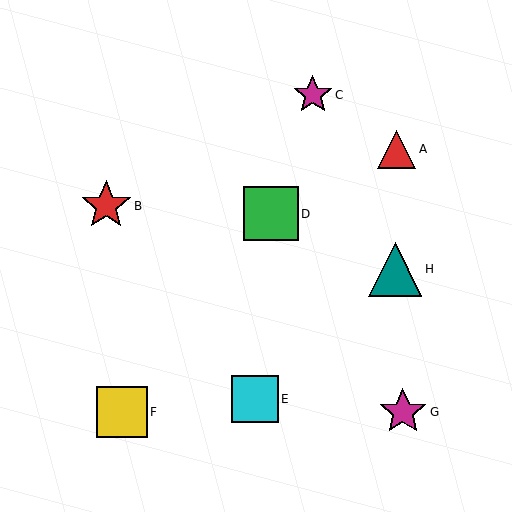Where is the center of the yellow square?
The center of the yellow square is at (122, 412).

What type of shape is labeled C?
Shape C is a magenta star.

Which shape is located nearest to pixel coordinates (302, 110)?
The magenta star (labeled C) at (313, 95) is nearest to that location.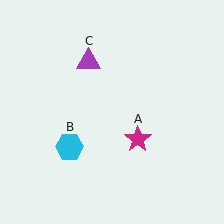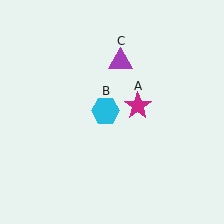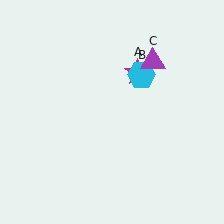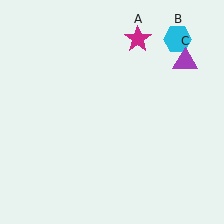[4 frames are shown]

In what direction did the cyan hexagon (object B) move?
The cyan hexagon (object B) moved up and to the right.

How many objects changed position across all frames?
3 objects changed position: magenta star (object A), cyan hexagon (object B), purple triangle (object C).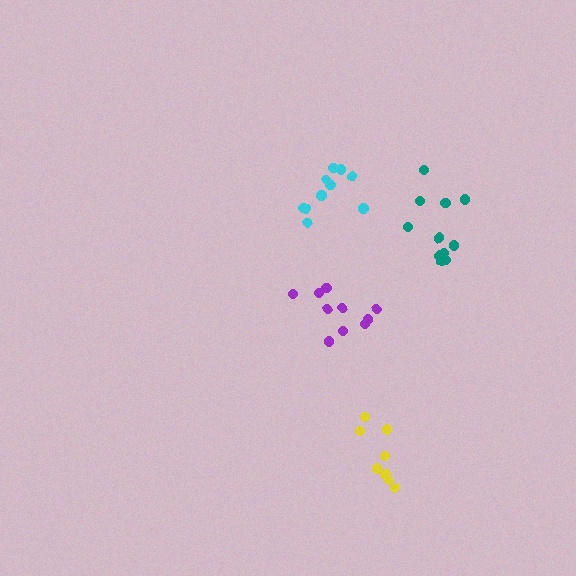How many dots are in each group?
Group 1: 10 dots, Group 2: 11 dots, Group 3: 10 dots, Group 4: 8 dots (39 total).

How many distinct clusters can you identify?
There are 4 distinct clusters.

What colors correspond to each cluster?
The clusters are colored: purple, teal, cyan, yellow.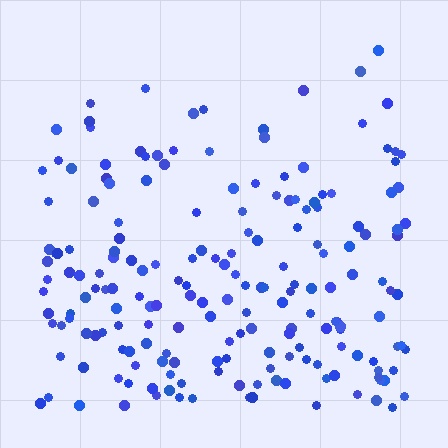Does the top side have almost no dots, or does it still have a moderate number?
Still a moderate number, just noticeably fewer than the bottom.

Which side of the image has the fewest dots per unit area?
The top.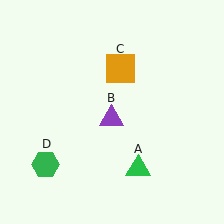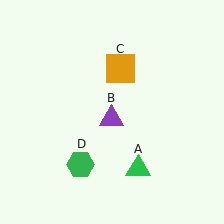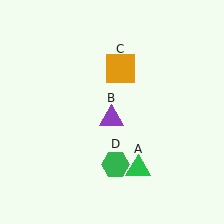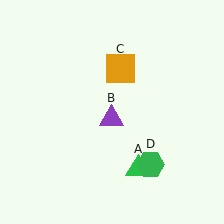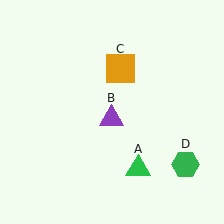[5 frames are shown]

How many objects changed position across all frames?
1 object changed position: green hexagon (object D).